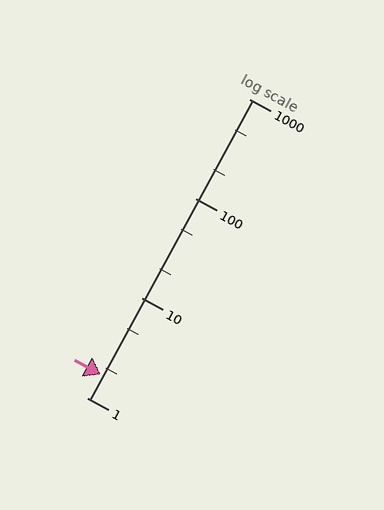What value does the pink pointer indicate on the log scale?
The pointer indicates approximately 1.7.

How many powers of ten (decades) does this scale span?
The scale spans 3 decades, from 1 to 1000.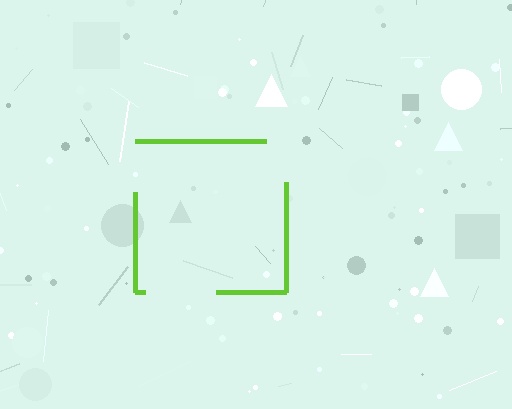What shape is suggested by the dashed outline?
The dashed outline suggests a square.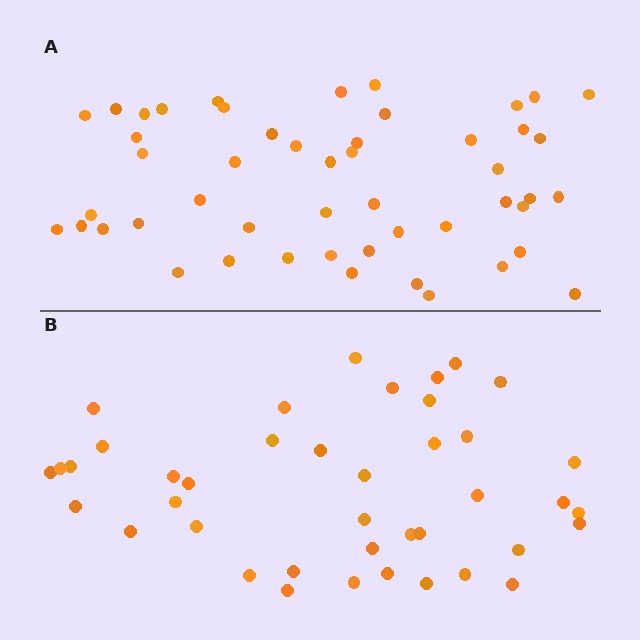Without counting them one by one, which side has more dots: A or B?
Region A (the top region) has more dots.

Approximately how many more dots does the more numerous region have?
Region A has roughly 8 or so more dots than region B.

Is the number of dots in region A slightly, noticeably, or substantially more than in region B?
Region A has only slightly more — the two regions are fairly close. The ratio is roughly 1.2 to 1.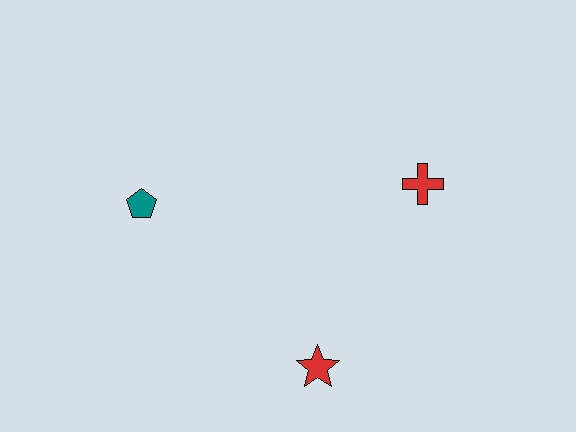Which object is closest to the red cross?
The red star is closest to the red cross.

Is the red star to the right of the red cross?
No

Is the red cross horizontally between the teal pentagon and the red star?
No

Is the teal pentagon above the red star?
Yes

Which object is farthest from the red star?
The teal pentagon is farthest from the red star.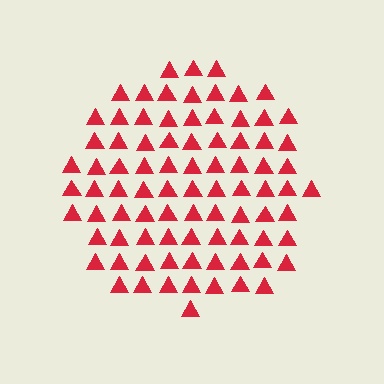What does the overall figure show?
The overall figure shows a circle.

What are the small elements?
The small elements are triangles.